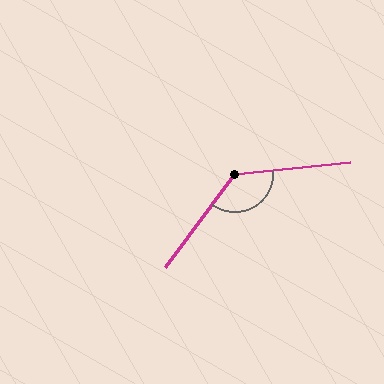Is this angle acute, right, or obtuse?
It is obtuse.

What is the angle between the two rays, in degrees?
Approximately 132 degrees.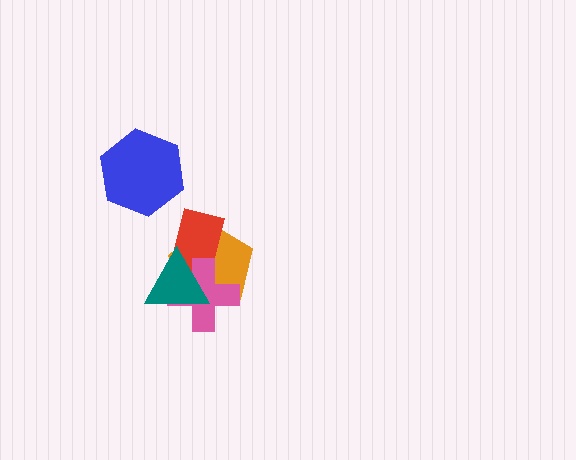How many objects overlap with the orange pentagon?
3 objects overlap with the orange pentagon.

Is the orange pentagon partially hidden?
Yes, it is partially covered by another shape.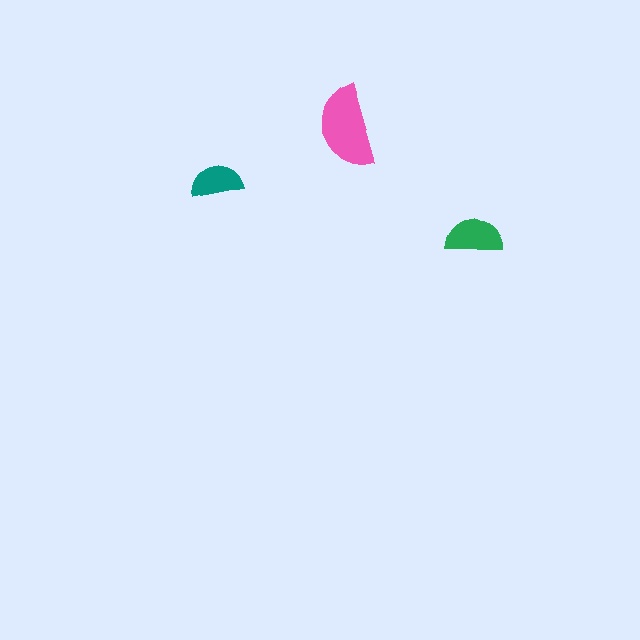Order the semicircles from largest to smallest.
the pink one, the green one, the teal one.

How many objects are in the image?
There are 3 objects in the image.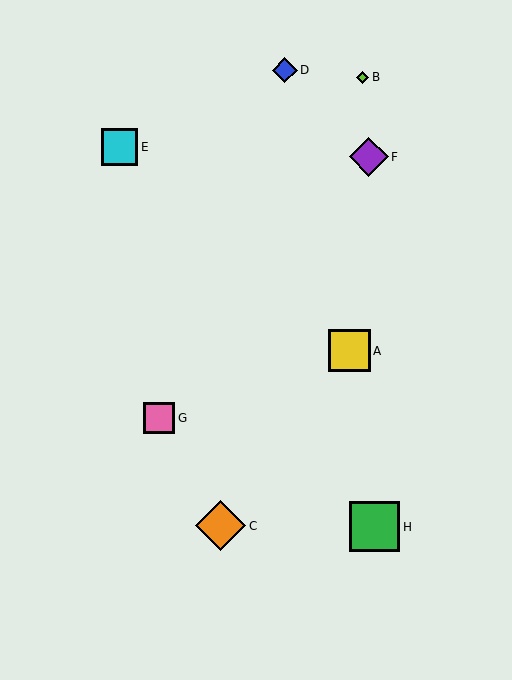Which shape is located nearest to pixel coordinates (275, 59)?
The blue diamond (labeled D) at (285, 70) is nearest to that location.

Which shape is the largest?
The green square (labeled H) is the largest.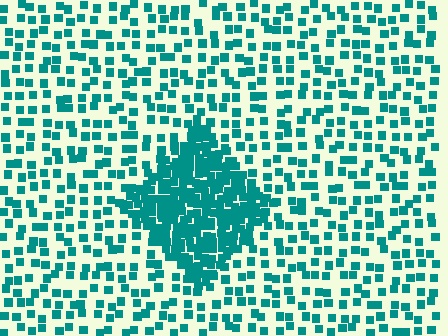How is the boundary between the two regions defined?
The boundary is defined by a change in element density (approximately 3.0x ratio). All elements are the same color, size, and shape.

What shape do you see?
I see a diamond.